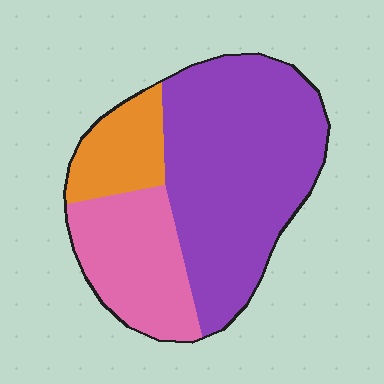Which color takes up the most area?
Purple, at roughly 60%.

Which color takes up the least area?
Orange, at roughly 15%.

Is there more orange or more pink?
Pink.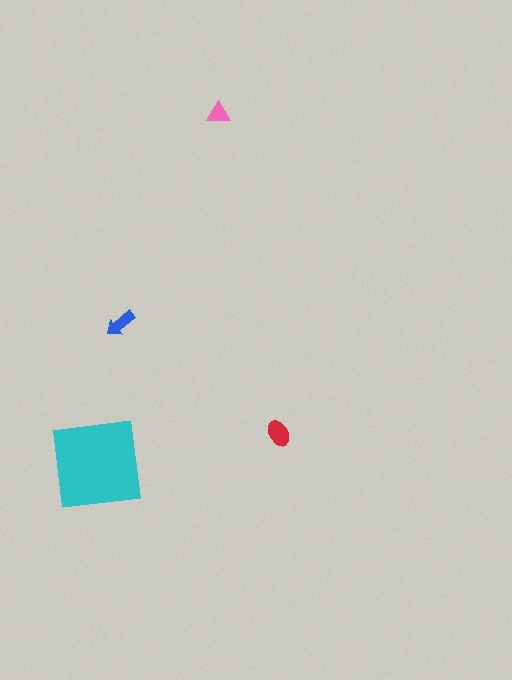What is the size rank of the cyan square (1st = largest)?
1st.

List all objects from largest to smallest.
The cyan square, the red ellipse, the blue arrow, the pink triangle.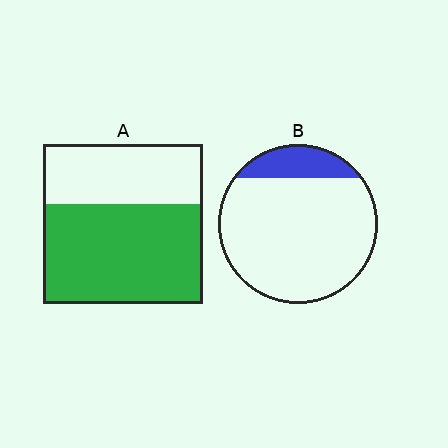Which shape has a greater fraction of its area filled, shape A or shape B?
Shape A.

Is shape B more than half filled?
No.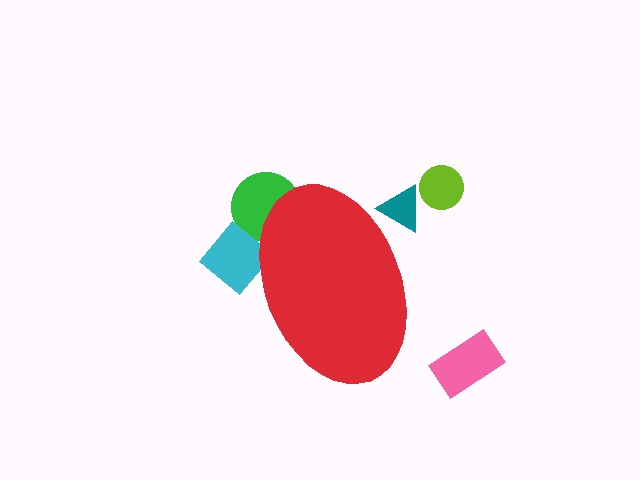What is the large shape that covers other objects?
A red ellipse.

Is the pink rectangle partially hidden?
No, the pink rectangle is fully visible.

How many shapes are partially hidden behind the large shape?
3 shapes are partially hidden.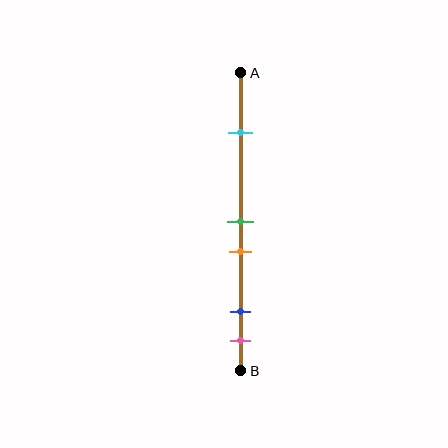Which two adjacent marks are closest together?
The green and orange marks are the closest adjacent pair.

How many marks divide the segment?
There are 5 marks dividing the segment.